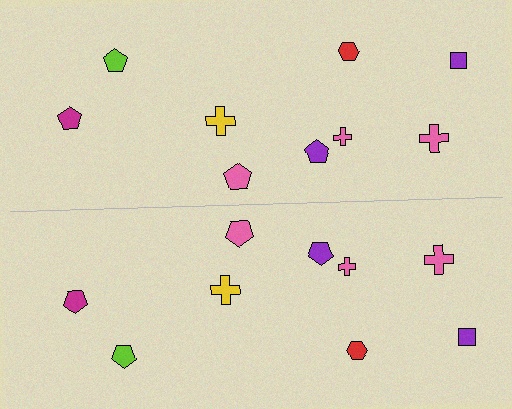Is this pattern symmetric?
Yes, this pattern has bilateral (reflection) symmetry.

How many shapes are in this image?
There are 18 shapes in this image.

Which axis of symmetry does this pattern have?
The pattern has a horizontal axis of symmetry running through the center of the image.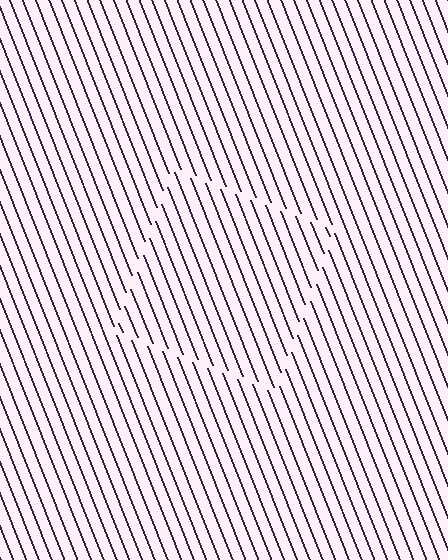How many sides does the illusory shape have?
4 sides — the line-ends trace a square.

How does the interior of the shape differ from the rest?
The interior of the shape contains the same grating, shifted by half a period — the contour is defined by the phase discontinuity where line-ends from the inner and outer gratings abut.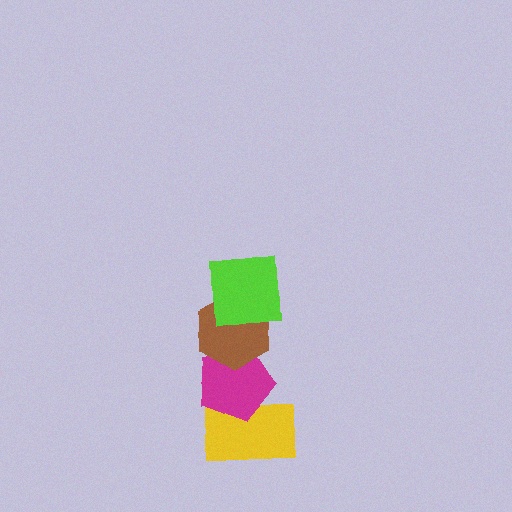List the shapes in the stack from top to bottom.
From top to bottom: the lime square, the brown hexagon, the magenta pentagon, the yellow rectangle.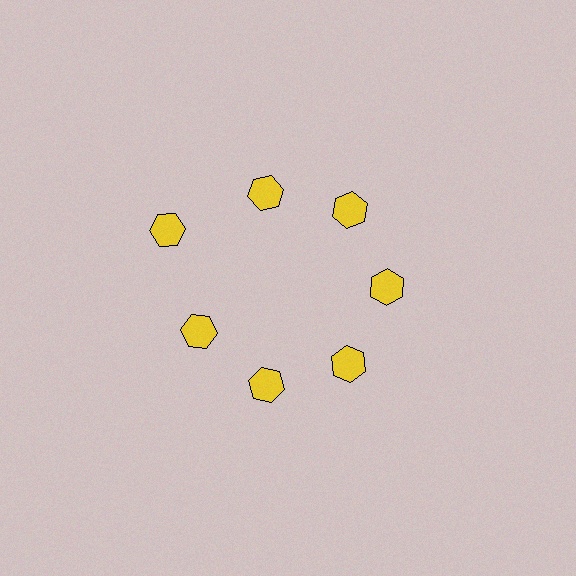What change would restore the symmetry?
The symmetry would be restored by moving it inward, back onto the ring so that all 7 hexagons sit at equal angles and equal distance from the center.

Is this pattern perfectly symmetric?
No. The 7 yellow hexagons are arranged in a ring, but one element near the 10 o'clock position is pushed outward from the center, breaking the 7-fold rotational symmetry.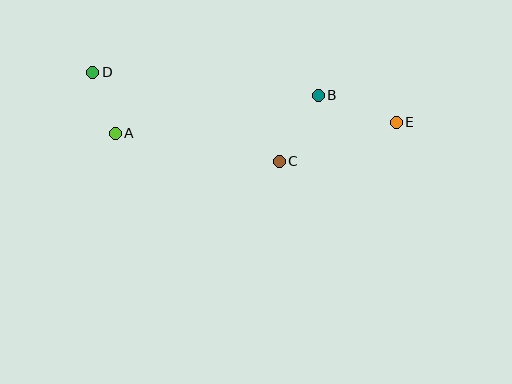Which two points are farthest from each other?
Points D and E are farthest from each other.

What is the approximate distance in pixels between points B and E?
The distance between B and E is approximately 83 pixels.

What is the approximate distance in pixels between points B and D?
The distance between B and D is approximately 227 pixels.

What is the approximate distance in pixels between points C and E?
The distance between C and E is approximately 123 pixels.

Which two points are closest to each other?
Points A and D are closest to each other.